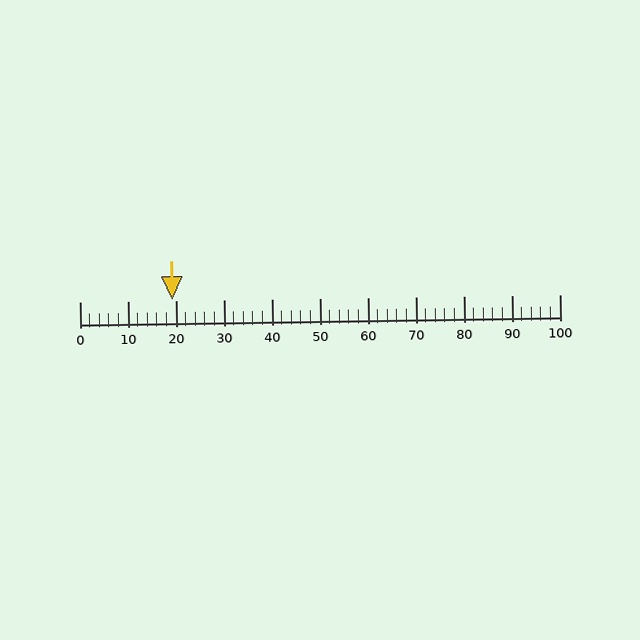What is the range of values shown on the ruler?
The ruler shows values from 0 to 100.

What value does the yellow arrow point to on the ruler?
The yellow arrow points to approximately 19.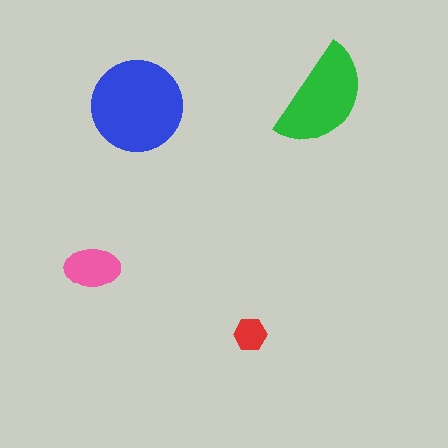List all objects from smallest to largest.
The red hexagon, the pink ellipse, the green semicircle, the blue circle.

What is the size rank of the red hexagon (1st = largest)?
4th.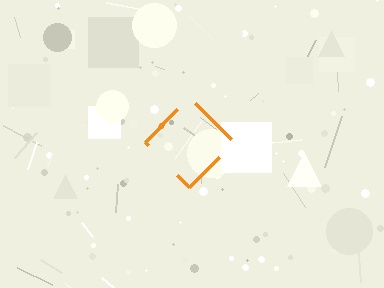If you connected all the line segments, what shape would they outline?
They would outline a diamond.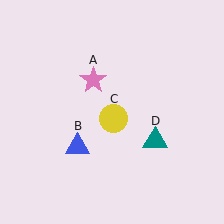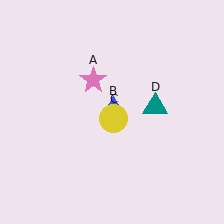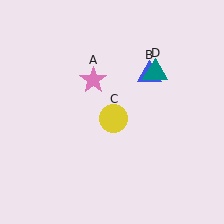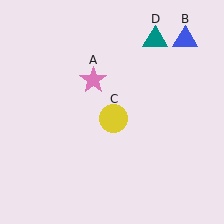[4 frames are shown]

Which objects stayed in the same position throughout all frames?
Pink star (object A) and yellow circle (object C) remained stationary.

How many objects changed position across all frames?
2 objects changed position: blue triangle (object B), teal triangle (object D).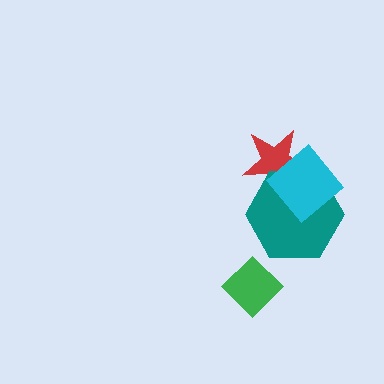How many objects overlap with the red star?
2 objects overlap with the red star.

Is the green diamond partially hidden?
No, no other shape covers it.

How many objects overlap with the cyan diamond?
2 objects overlap with the cyan diamond.